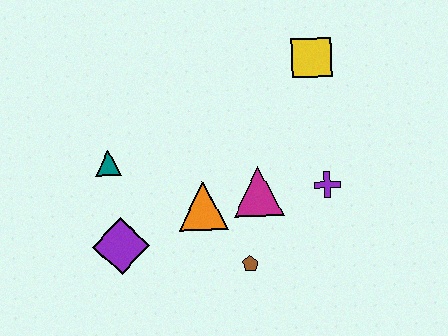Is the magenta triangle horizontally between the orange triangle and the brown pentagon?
No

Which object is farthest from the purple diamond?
The yellow square is farthest from the purple diamond.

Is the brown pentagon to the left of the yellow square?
Yes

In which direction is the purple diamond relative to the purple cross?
The purple diamond is to the left of the purple cross.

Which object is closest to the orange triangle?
The magenta triangle is closest to the orange triangle.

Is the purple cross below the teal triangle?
Yes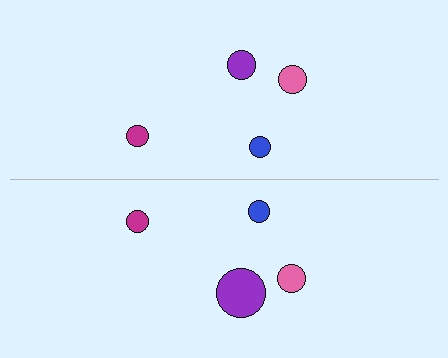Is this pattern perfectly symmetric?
No, the pattern is not perfectly symmetric. The purple circle on the bottom side has a different size than its mirror counterpart.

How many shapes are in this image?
There are 8 shapes in this image.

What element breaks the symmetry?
The purple circle on the bottom side has a different size than its mirror counterpart.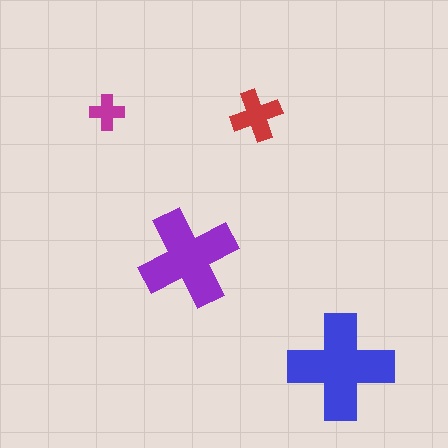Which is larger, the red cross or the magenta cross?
The red one.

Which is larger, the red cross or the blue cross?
The blue one.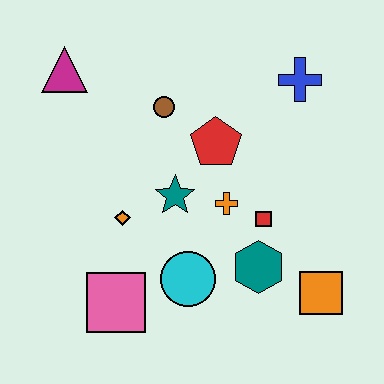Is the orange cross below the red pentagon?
Yes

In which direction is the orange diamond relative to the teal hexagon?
The orange diamond is to the left of the teal hexagon.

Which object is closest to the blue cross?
The red pentagon is closest to the blue cross.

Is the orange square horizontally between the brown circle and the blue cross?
No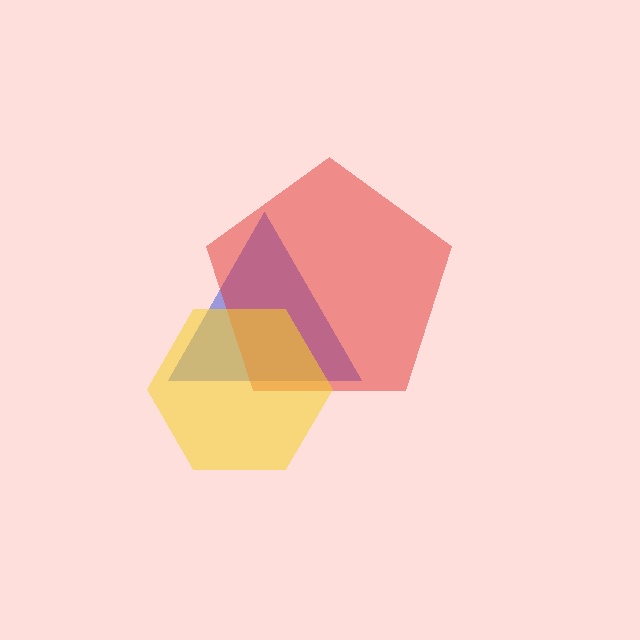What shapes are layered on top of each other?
The layered shapes are: a blue triangle, a red pentagon, a yellow hexagon.